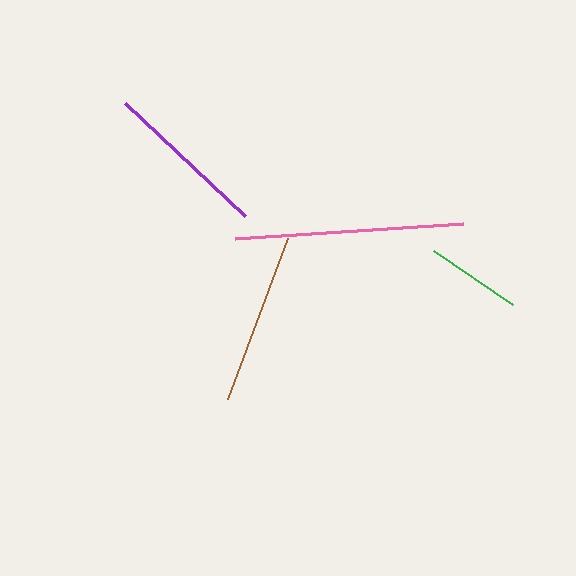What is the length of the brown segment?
The brown segment is approximately 172 pixels long.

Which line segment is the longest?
The pink line is the longest at approximately 229 pixels.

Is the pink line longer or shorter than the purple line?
The pink line is longer than the purple line.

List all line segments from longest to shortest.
From longest to shortest: pink, brown, purple, green.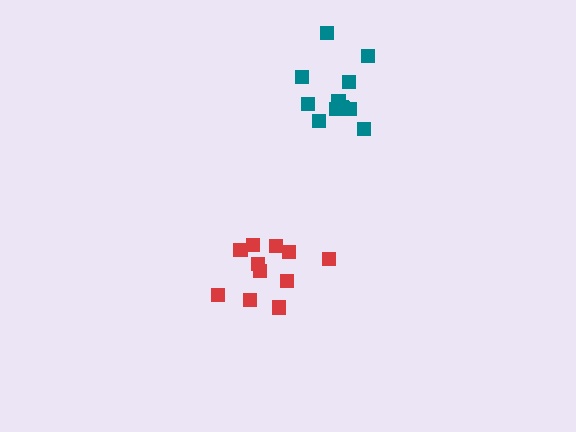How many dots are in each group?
Group 1: 11 dots, Group 2: 13 dots (24 total).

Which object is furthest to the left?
The red cluster is leftmost.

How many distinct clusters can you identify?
There are 2 distinct clusters.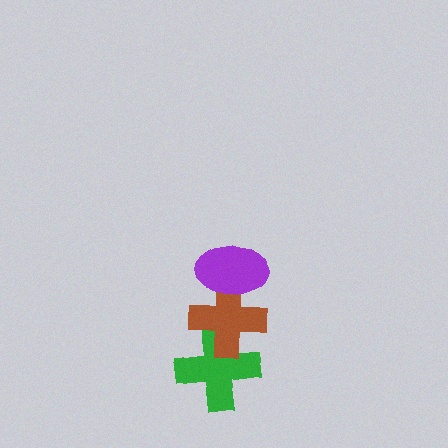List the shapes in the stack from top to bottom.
From top to bottom: the purple ellipse, the brown cross, the green cross.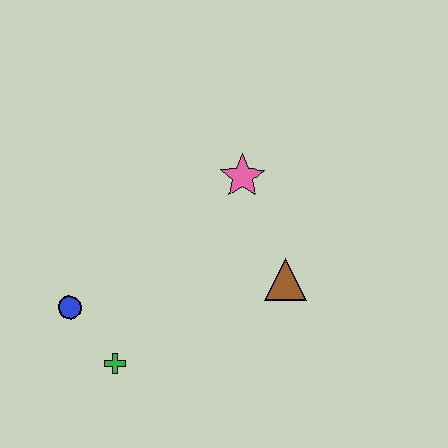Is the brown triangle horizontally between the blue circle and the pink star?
No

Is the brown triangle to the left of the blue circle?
No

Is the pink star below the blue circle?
No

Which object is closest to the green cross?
The blue circle is closest to the green cross.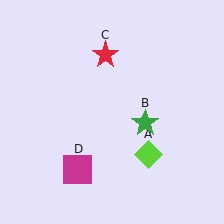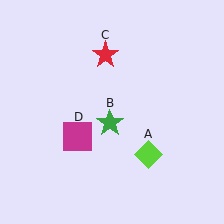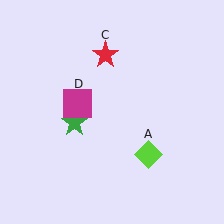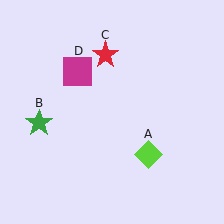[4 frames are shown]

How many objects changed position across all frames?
2 objects changed position: green star (object B), magenta square (object D).